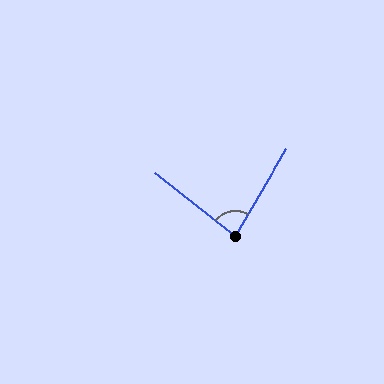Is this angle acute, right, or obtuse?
It is acute.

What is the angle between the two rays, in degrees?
Approximately 82 degrees.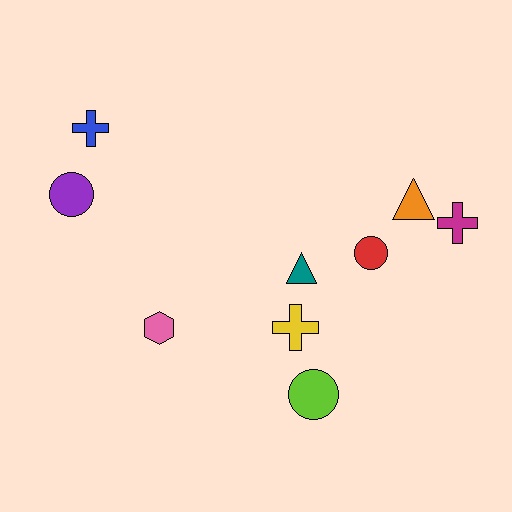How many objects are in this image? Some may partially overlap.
There are 9 objects.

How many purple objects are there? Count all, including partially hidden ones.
There is 1 purple object.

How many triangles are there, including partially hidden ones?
There are 2 triangles.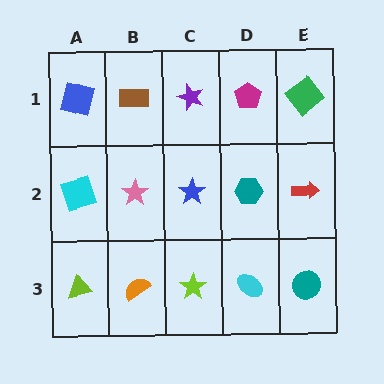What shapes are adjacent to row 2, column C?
A purple star (row 1, column C), a lime star (row 3, column C), a pink star (row 2, column B), a teal hexagon (row 2, column D).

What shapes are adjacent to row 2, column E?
A green diamond (row 1, column E), a teal circle (row 3, column E), a teal hexagon (row 2, column D).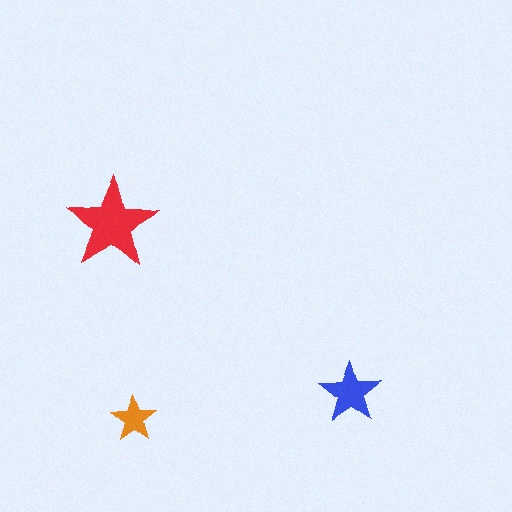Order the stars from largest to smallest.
the red one, the blue one, the orange one.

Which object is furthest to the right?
The blue star is rightmost.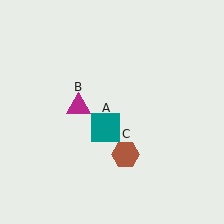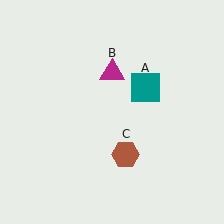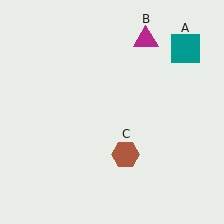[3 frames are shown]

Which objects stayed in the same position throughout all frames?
Brown hexagon (object C) remained stationary.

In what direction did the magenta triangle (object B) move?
The magenta triangle (object B) moved up and to the right.